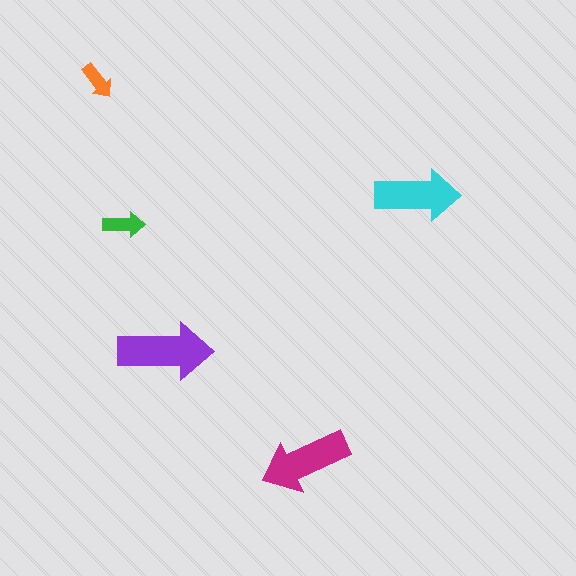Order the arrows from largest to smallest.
the purple one, the magenta one, the cyan one, the green one, the orange one.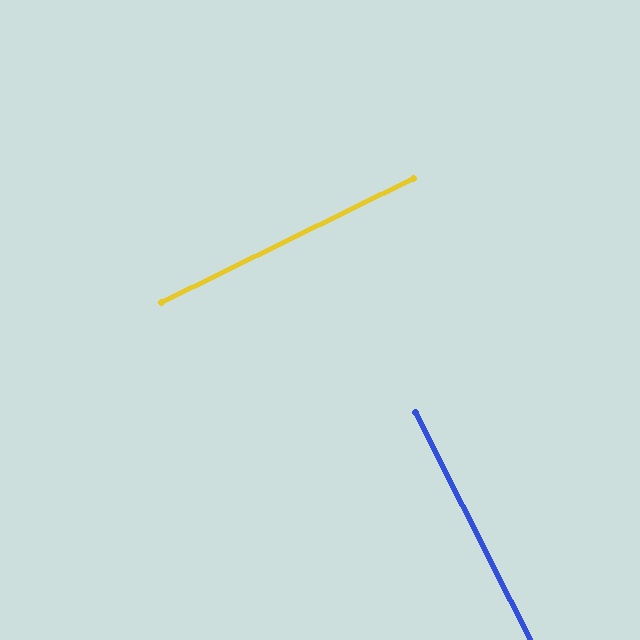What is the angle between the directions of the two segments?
Approximately 89 degrees.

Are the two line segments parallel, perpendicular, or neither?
Perpendicular — they meet at approximately 89°.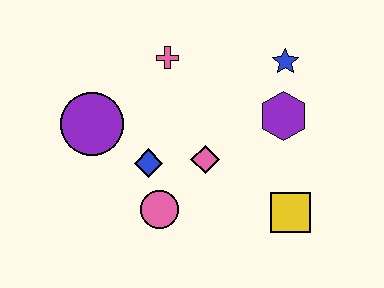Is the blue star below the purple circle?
No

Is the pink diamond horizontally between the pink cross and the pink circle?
No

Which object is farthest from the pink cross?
The yellow square is farthest from the pink cross.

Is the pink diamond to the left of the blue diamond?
No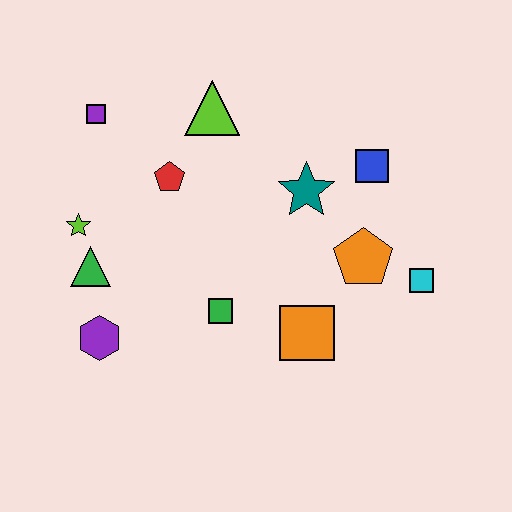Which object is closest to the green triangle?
The lime star is closest to the green triangle.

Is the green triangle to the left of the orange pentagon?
Yes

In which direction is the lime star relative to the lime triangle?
The lime star is to the left of the lime triangle.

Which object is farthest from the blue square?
The purple hexagon is farthest from the blue square.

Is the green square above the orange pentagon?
No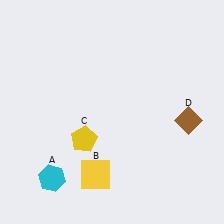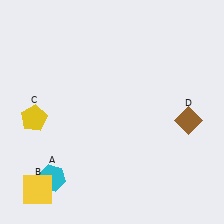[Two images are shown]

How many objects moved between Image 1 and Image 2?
2 objects moved between the two images.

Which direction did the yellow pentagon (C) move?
The yellow pentagon (C) moved left.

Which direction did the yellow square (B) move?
The yellow square (B) moved left.